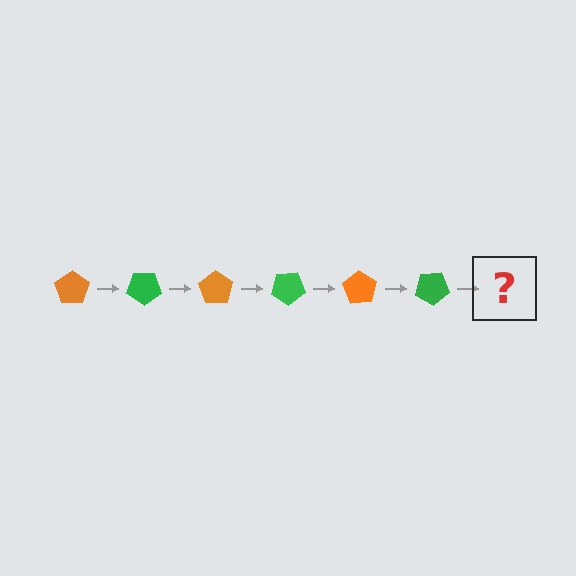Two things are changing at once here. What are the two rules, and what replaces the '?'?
The two rules are that it rotates 35 degrees each step and the color cycles through orange and green. The '?' should be an orange pentagon, rotated 210 degrees from the start.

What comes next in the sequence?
The next element should be an orange pentagon, rotated 210 degrees from the start.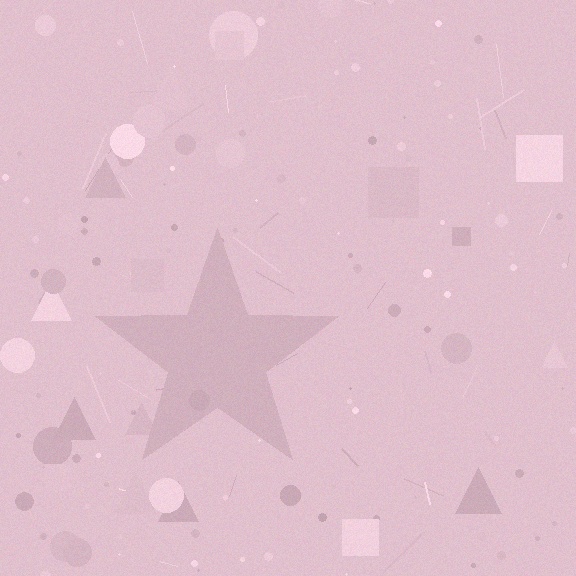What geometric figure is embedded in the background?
A star is embedded in the background.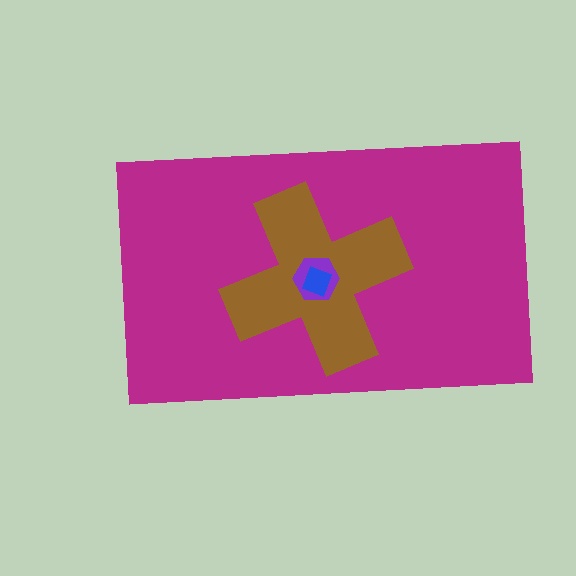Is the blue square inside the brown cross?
Yes.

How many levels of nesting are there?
4.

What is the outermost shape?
The magenta rectangle.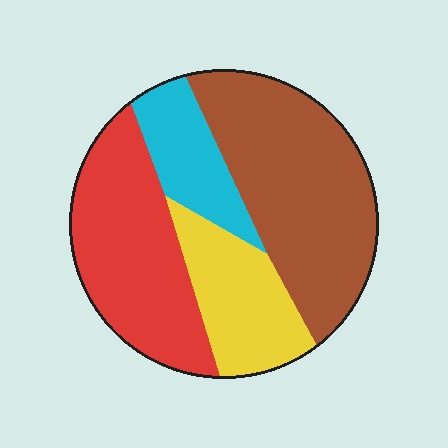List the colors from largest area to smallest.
From largest to smallest: brown, red, yellow, cyan.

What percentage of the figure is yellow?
Yellow takes up less than a quarter of the figure.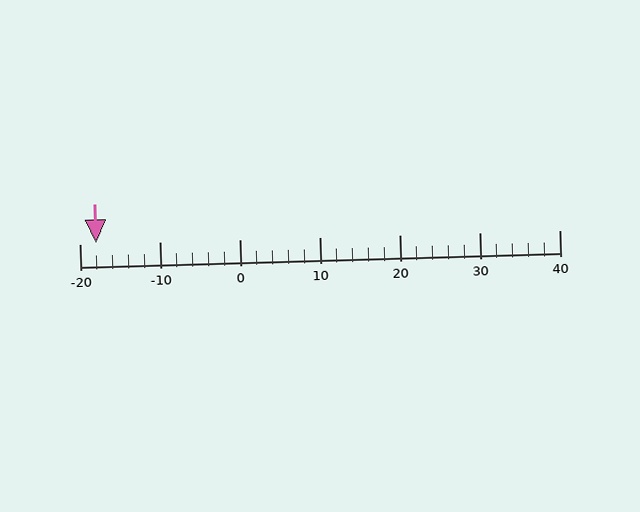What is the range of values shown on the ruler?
The ruler shows values from -20 to 40.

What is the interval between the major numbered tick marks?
The major tick marks are spaced 10 units apart.